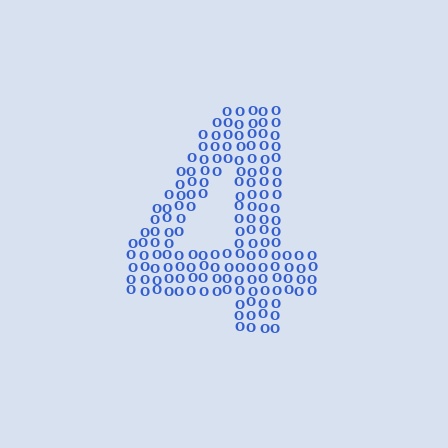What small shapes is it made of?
It is made of small letter O's.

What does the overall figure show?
The overall figure shows the digit 4.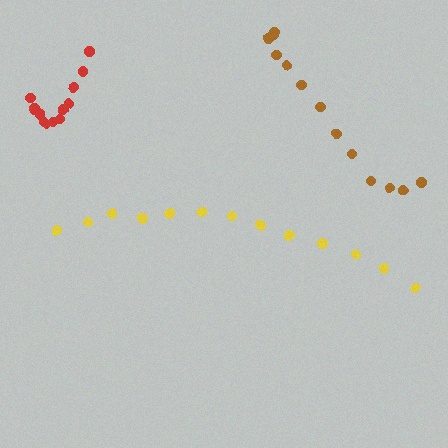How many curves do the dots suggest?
There are 3 distinct paths.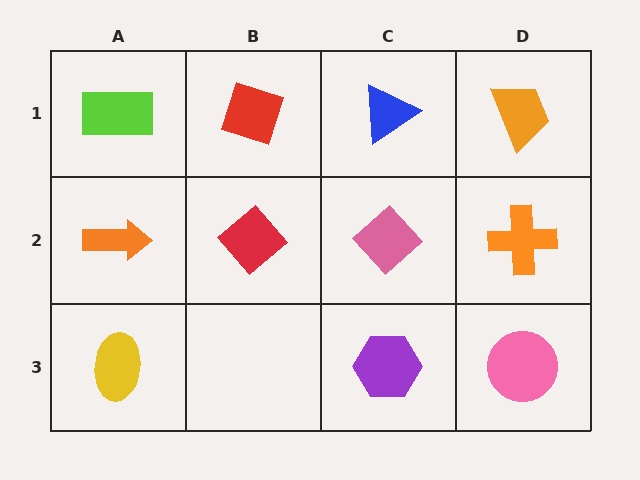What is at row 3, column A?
A yellow ellipse.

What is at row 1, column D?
An orange trapezoid.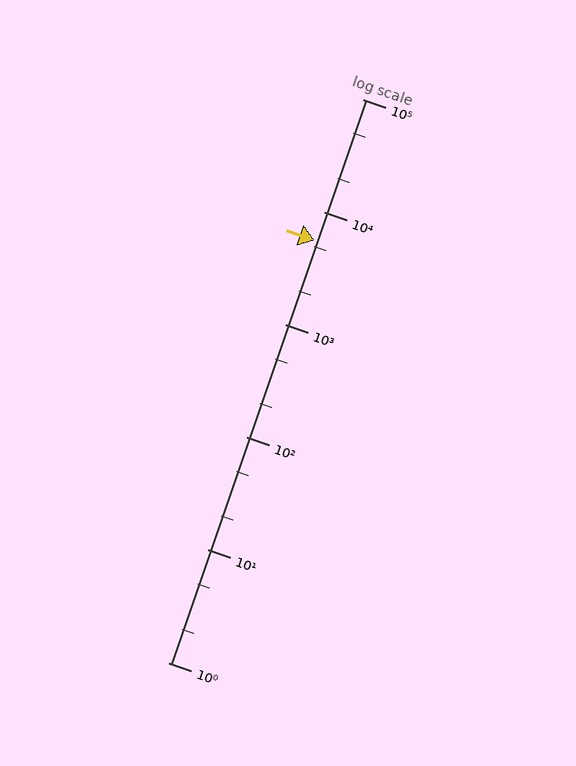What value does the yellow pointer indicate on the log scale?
The pointer indicates approximately 5600.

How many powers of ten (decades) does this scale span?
The scale spans 5 decades, from 1 to 100000.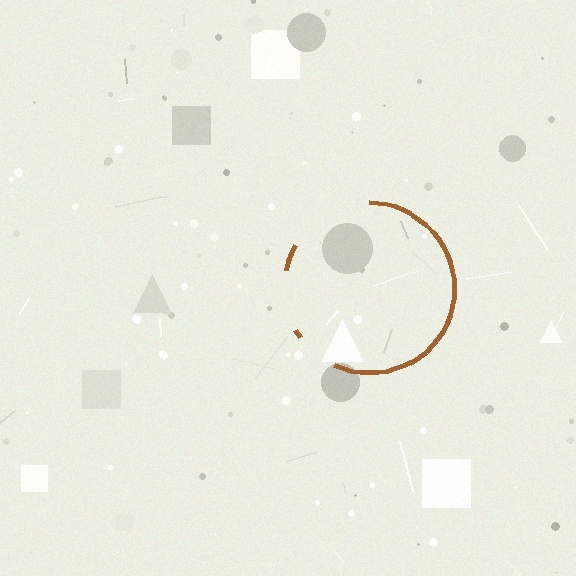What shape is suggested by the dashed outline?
The dashed outline suggests a circle.